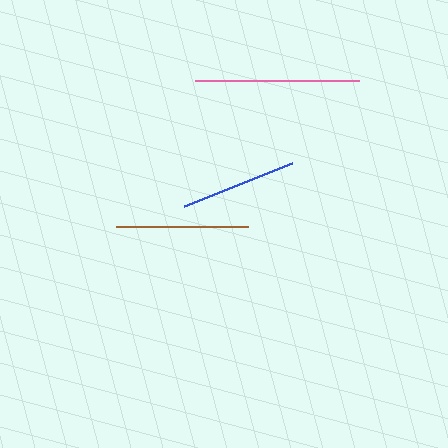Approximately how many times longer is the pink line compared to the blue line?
The pink line is approximately 1.4 times the length of the blue line.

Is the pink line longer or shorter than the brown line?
The pink line is longer than the brown line.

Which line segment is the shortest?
The blue line is the shortest at approximately 116 pixels.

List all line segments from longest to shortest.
From longest to shortest: pink, brown, blue.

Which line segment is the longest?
The pink line is the longest at approximately 163 pixels.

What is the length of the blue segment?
The blue segment is approximately 116 pixels long.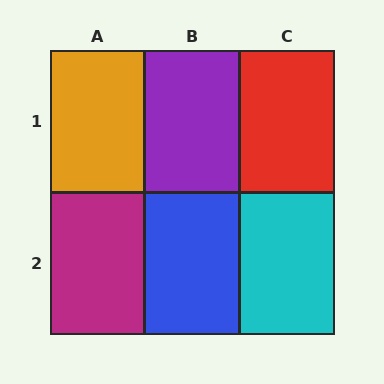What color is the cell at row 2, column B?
Blue.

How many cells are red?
1 cell is red.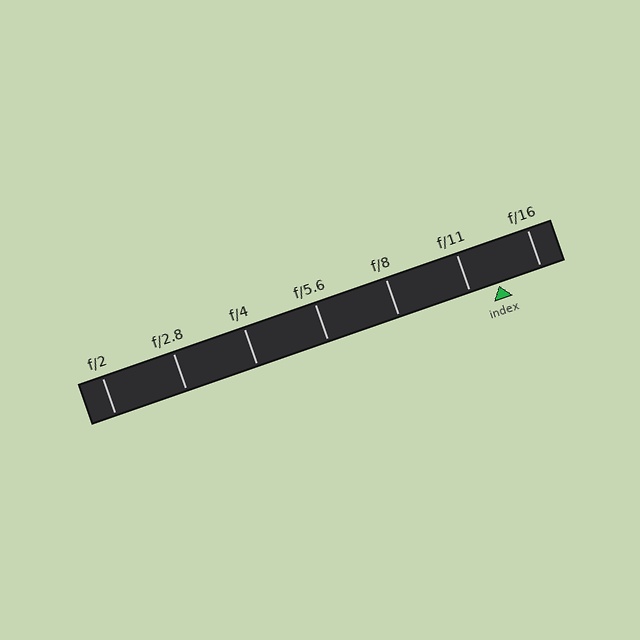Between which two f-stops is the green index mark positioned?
The index mark is between f/11 and f/16.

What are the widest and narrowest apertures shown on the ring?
The widest aperture shown is f/2 and the narrowest is f/16.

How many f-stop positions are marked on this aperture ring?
There are 7 f-stop positions marked.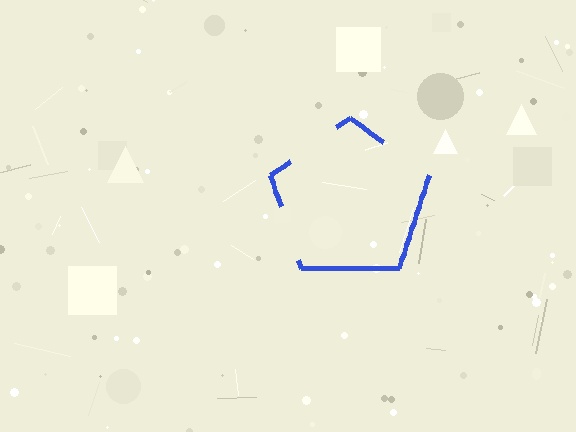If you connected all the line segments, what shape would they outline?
They would outline a pentagon.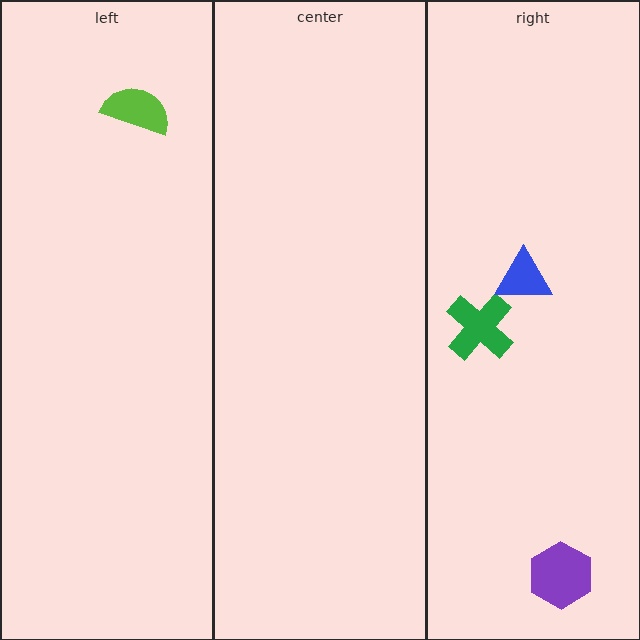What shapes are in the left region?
The lime semicircle.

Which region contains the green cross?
The right region.